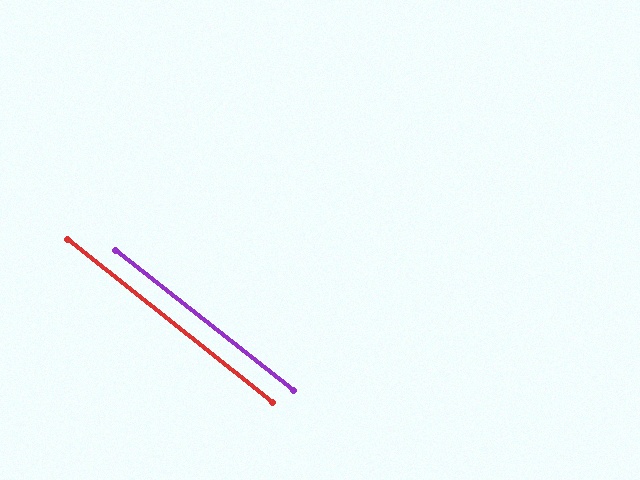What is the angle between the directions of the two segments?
Approximately 0 degrees.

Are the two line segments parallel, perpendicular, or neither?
Parallel — their directions differ by only 0.2°.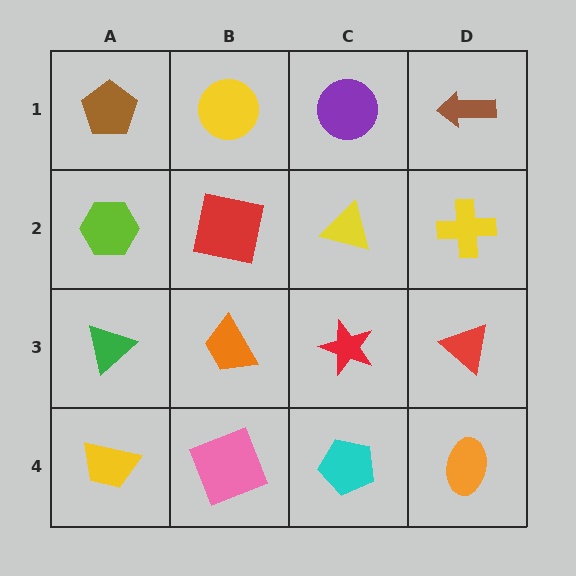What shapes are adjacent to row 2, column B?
A yellow circle (row 1, column B), an orange trapezoid (row 3, column B), a lime hexagon (row 2, column A), a yellow triangle (row 2, column C).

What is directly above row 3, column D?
A yellow cross.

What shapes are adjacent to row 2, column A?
A brown pentagon (row 1, column A), a green triangle (row 3, column A), a red square (row 2, column B).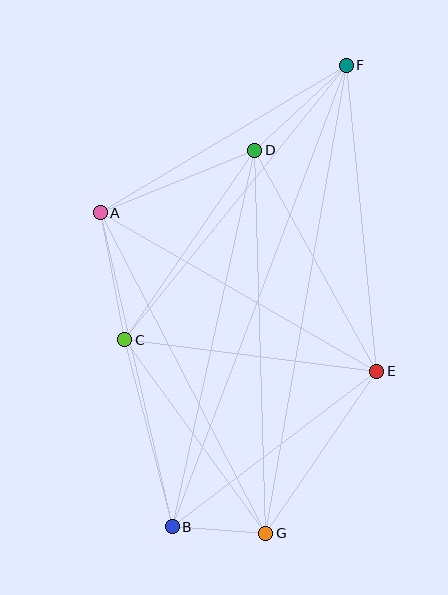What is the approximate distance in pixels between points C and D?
The distance between C and D is approximately 230 pixels.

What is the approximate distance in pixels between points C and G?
The distance between C and G is approximately 240 pixels.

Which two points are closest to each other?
Points B and G are closest to each other.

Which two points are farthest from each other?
Points B and F are farthest from each other.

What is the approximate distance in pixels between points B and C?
The distance between B and C is approximately 193 pixels.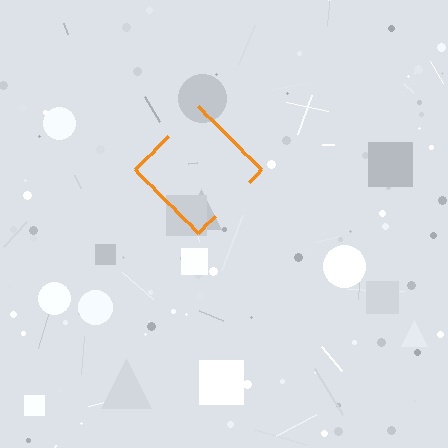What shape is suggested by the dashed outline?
The dashed outline suggests a diamond.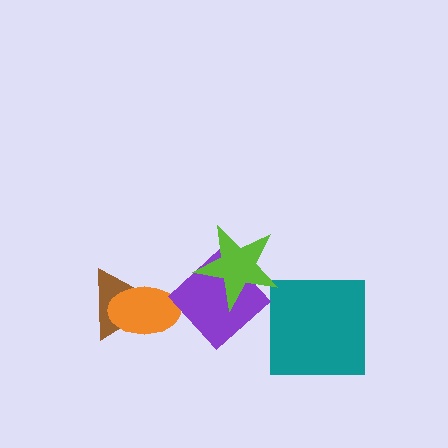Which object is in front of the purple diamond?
The lime star is in front of the purple diamond.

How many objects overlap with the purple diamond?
1 object overlaps with the purple diamond.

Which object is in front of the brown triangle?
The orange ellipse is in front of the brown triangle.